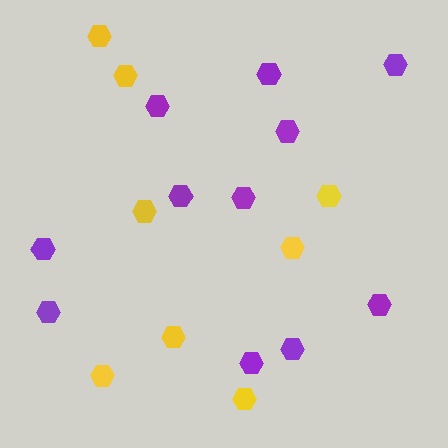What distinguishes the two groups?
There are 2 groups: one group of yellow hexagons (8) and one group of purple hexagons (11).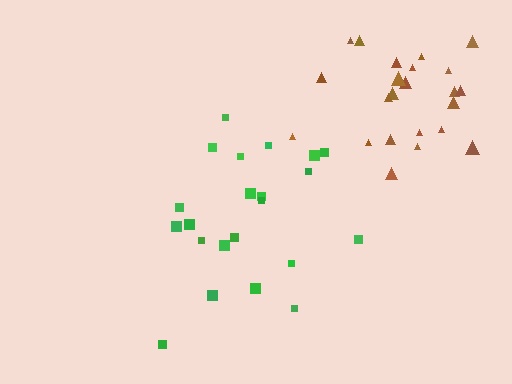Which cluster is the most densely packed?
Brown.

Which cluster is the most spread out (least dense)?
Green.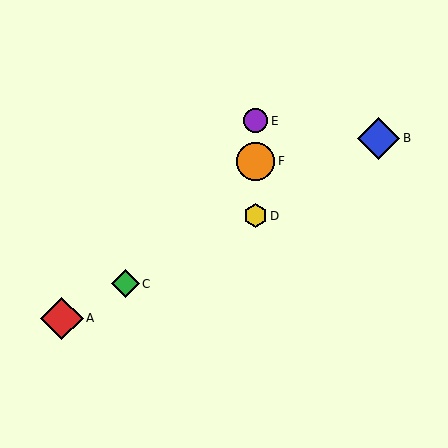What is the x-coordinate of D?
Object D is at x≈255.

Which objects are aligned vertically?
Objects D, E, F are aligned vertically.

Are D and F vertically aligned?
Yes, both are at x≈255.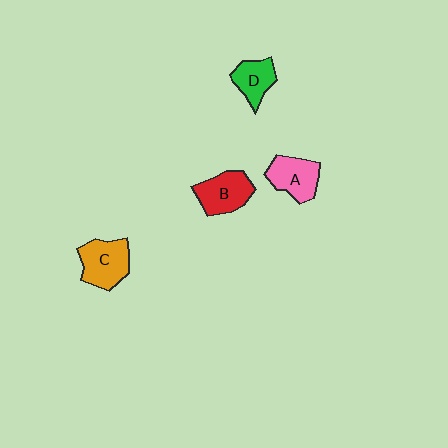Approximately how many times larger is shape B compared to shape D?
Approximately 1.3 times.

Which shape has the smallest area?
Shape D (green).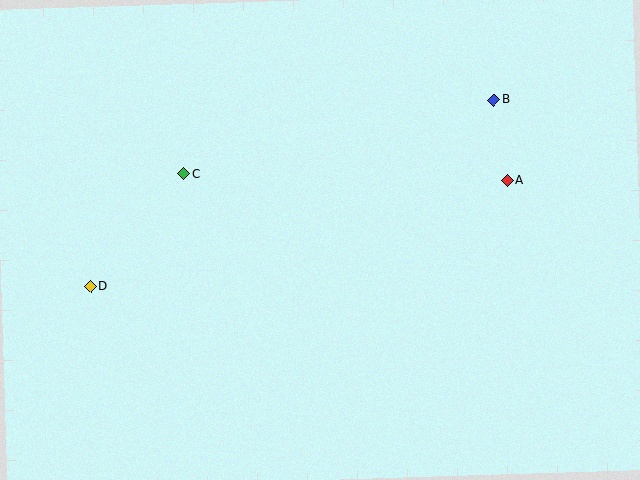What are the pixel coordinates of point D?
Point D is at (91, 287).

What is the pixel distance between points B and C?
The distance between B and C is 319 pixels.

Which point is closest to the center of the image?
Point C at (184, 174) is closest to the center.